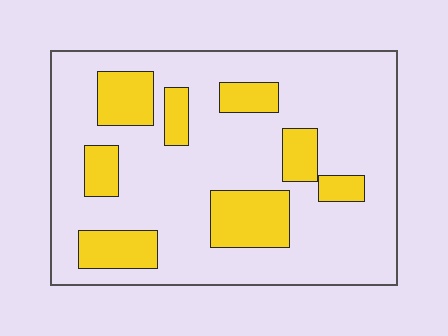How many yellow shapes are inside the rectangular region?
8.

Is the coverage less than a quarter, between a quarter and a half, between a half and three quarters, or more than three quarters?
Less than a quarter.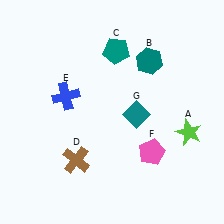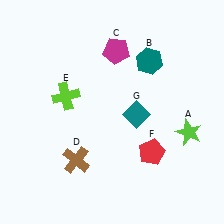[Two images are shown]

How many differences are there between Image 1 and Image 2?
There are 3 differences between the two images.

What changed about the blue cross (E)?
In Image 1, E is blue. In Image 2, it changed to lime.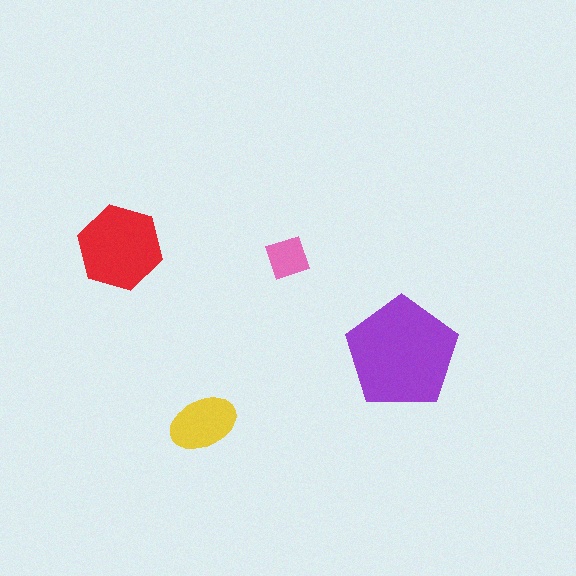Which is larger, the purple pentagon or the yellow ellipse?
The purple pentagon.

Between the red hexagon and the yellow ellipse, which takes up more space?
The red hexagon.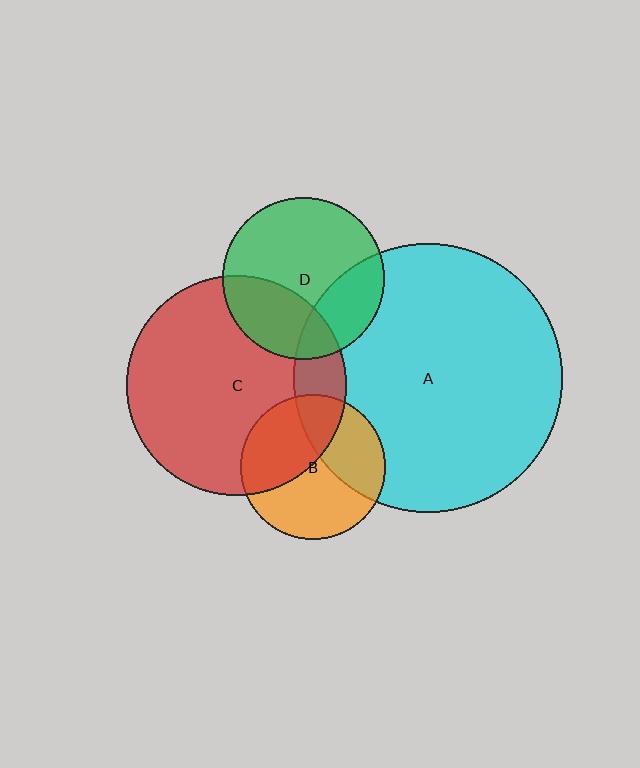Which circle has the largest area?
Circle A (cyan).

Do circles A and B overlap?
Yes.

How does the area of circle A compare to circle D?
Approximately 2.7 times.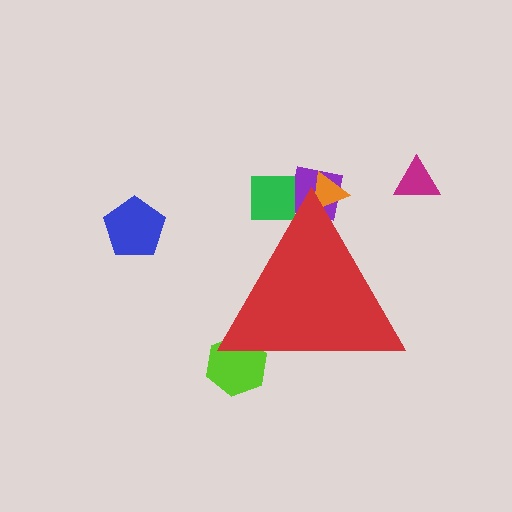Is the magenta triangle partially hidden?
No, the magenta triangle is fully visible.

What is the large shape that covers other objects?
A red triangle.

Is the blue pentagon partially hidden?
No, the blue pentagon is fully visible.